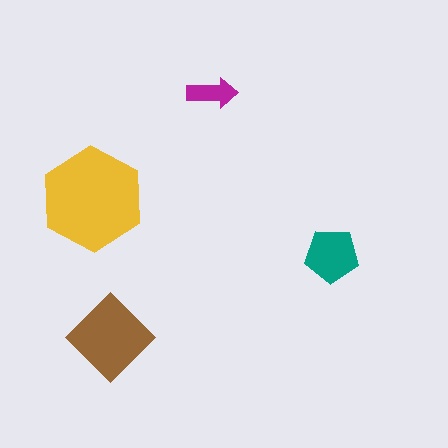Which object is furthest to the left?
The yellow hexagon is leftmost.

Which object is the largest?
The yellow hexagon.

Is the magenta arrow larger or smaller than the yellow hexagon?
Smaller.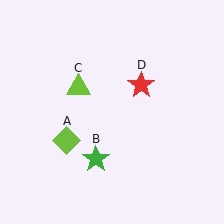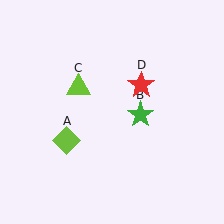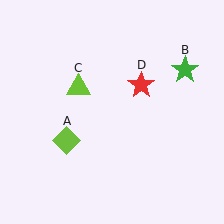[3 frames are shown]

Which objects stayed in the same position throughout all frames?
Lime diamond (object A) and lime triangle (object C) and red star (object D) remained stationary.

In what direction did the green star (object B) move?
The green star (object B) moved up and to the right.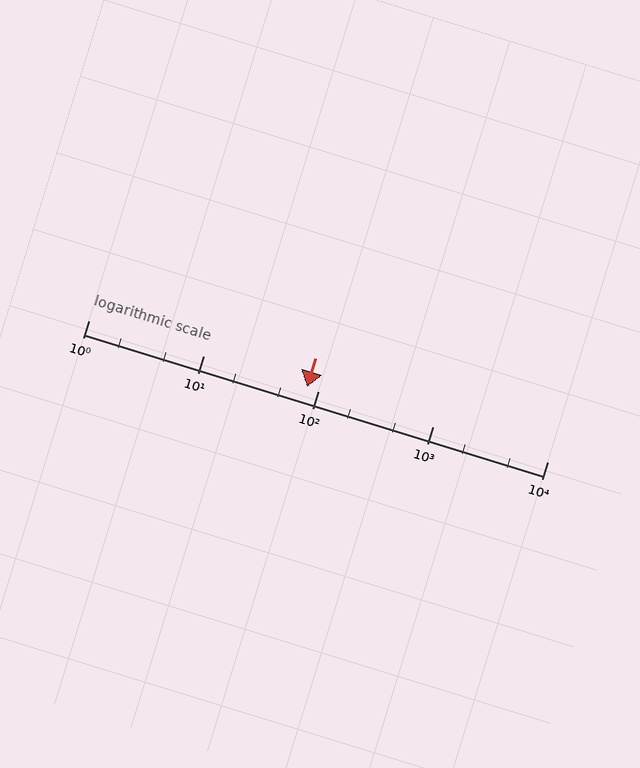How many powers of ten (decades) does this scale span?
The scale spans 4 decades, from 1 to 10000.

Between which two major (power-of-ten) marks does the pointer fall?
The pointer is between 10 and 100.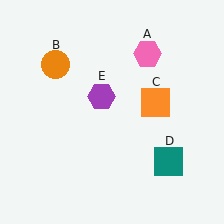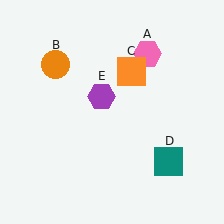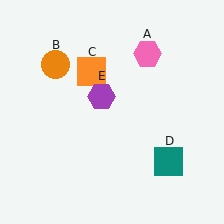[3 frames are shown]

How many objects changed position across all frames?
1 object changed position: orange square (object C).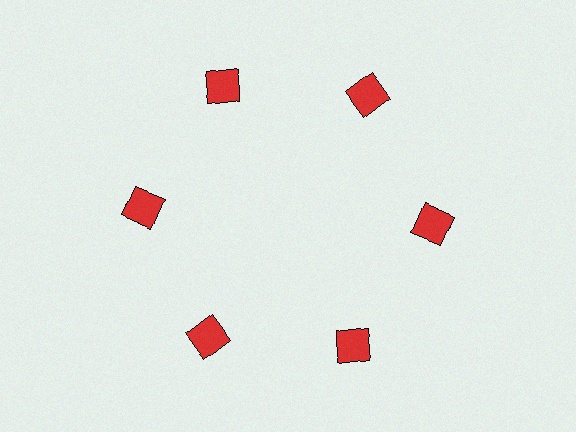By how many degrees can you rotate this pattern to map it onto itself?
The pattern maps onto itself every 60 degrees of rotation.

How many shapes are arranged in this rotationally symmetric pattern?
There are 6 shapes, arranged in 6 groups of 1.